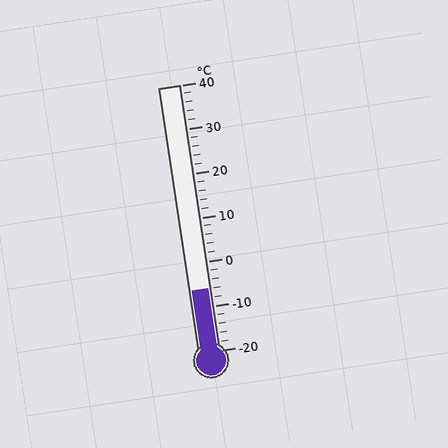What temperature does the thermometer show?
The thermometer shows approximately -6°C.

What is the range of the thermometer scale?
The thermometer scale ranges from -20°C to 40°C.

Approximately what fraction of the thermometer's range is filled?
The thermometer is filled to approximately 25% of its range.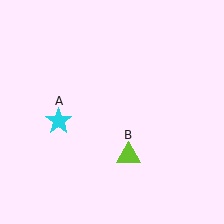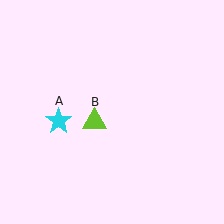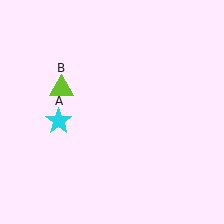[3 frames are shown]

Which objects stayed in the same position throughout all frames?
Cyan star (object A) remained stationary.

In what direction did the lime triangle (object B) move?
The lime triangle (object B) moved up and to the left.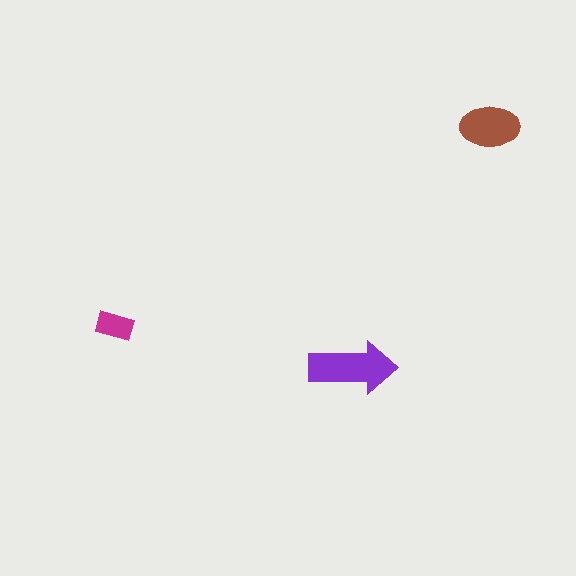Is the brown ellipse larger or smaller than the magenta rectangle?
Larger.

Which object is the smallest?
The magenta rectangle.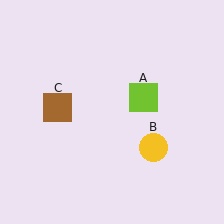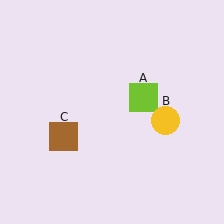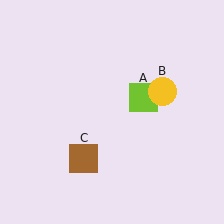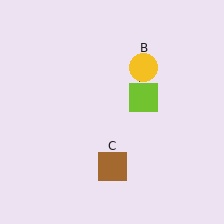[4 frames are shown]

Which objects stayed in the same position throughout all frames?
Lime square (object A) remained stationary.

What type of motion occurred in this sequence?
The yellow circle (object B), brown square (object C) rotated counterclockwise around the center of the scene.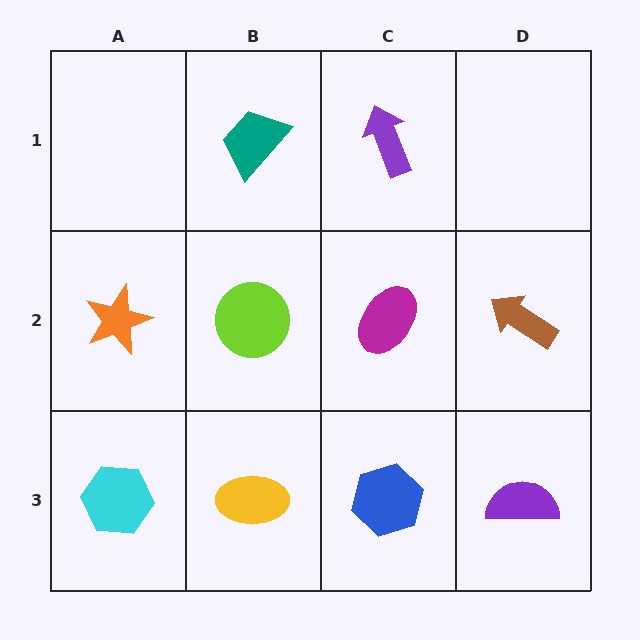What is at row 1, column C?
A purple arrow.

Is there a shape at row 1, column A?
No, that cell is empty.